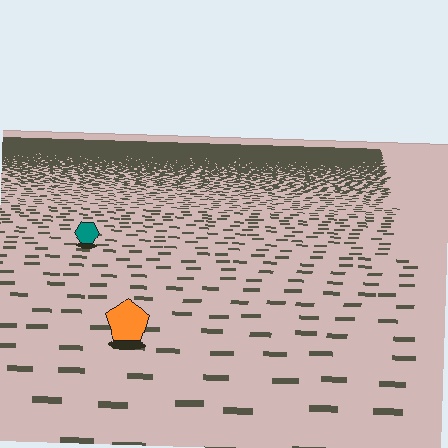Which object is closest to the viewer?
The orange pentagon is closest. The texture marks near it are larger and more spread out.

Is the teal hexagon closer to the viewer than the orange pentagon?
No. The orange pentagon is closer — you can tell from the texture gradient: the ground texture is coarser near it.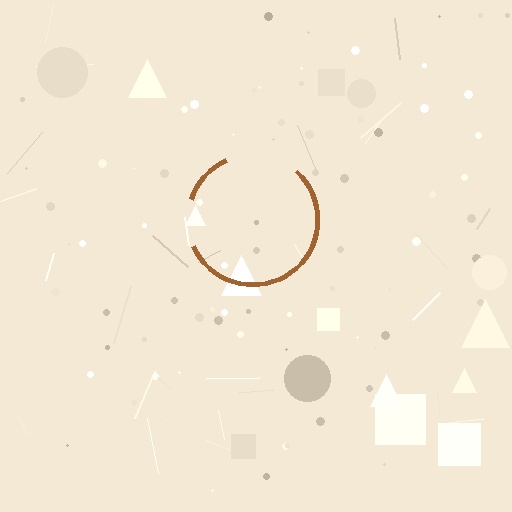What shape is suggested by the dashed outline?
The dashed outline suggests a circle.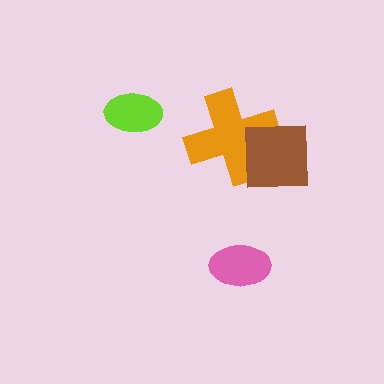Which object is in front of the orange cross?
The brown square is in front of the orange cross.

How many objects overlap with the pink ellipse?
0 objects overlap with the pink ellipse.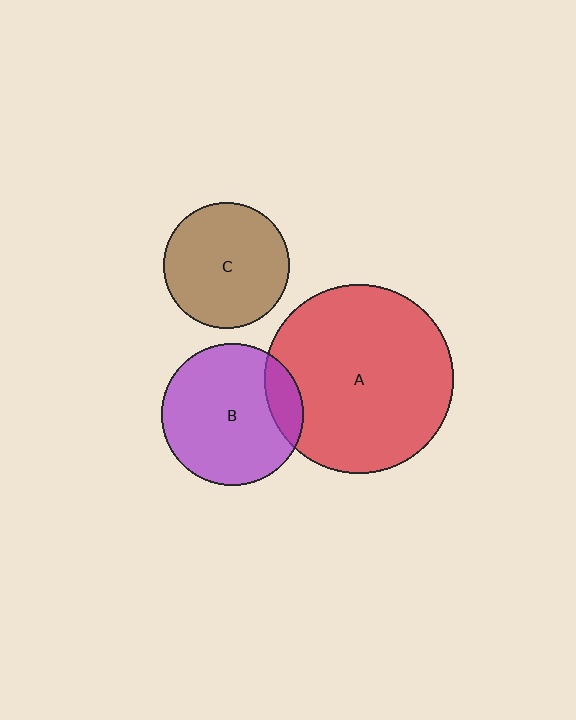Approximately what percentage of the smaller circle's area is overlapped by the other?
Approximately 15%.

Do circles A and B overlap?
Yes.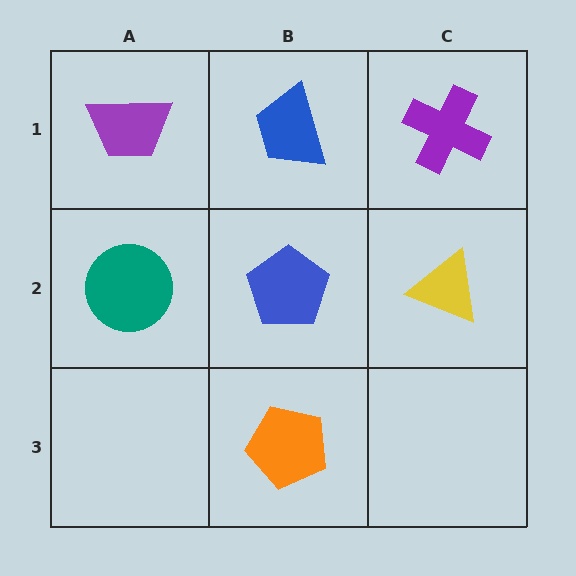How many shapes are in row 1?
3 shapes.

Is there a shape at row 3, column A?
No, that cell is empty.